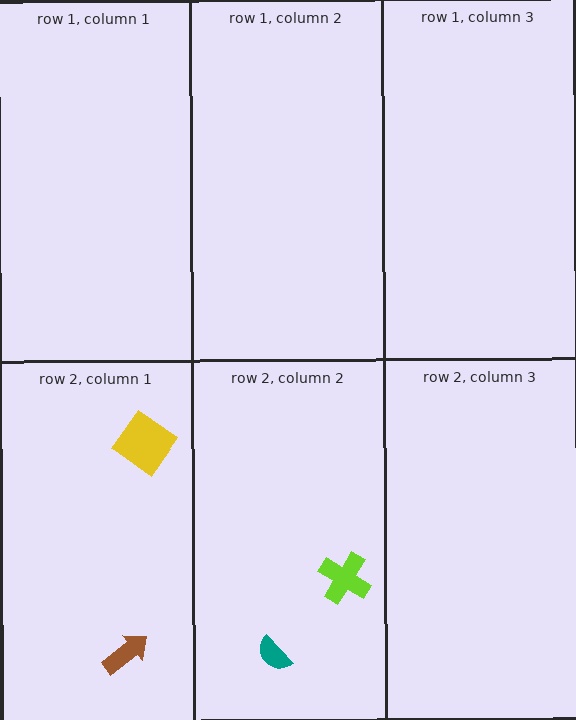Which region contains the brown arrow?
The row 2, column 1 region.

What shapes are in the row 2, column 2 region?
The lime cross, the teal semicircle.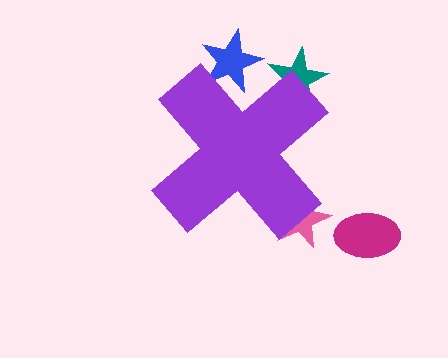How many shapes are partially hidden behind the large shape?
3 shapes are partially hidden.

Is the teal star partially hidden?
Yes, the teal star is partially hidden behind the purple cross.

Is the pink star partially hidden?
Yes, the pink star is partially hidden behind the purple cross.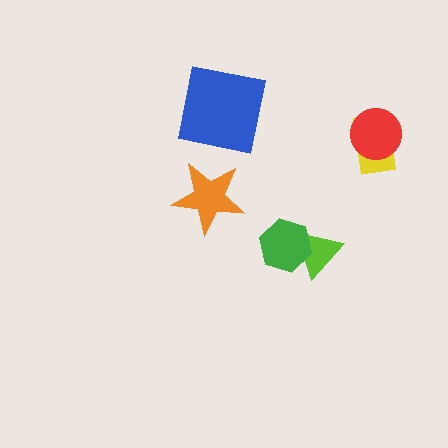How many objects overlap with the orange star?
0 objects overlap with the orange star.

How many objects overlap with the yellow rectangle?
1 object overlaps with the yellow rectangle.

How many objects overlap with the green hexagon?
1 object overlaps with the green hexagon.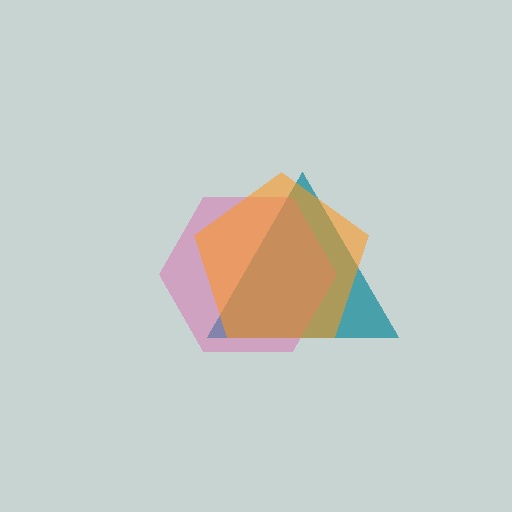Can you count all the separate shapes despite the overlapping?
Yes, there are 3 separate shapes.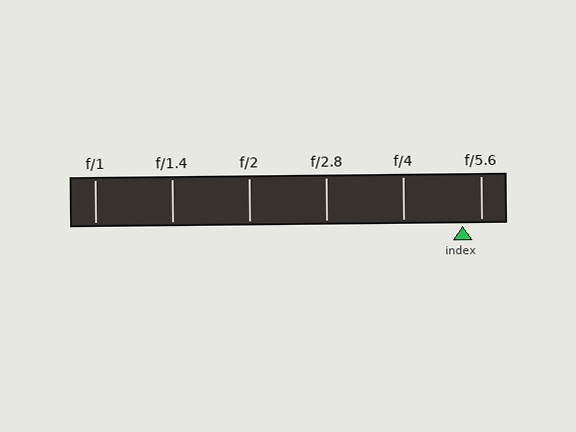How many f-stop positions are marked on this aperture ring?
There are 6 f-stop positions marked.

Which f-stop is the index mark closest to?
The index mark is closest to f/5.6.